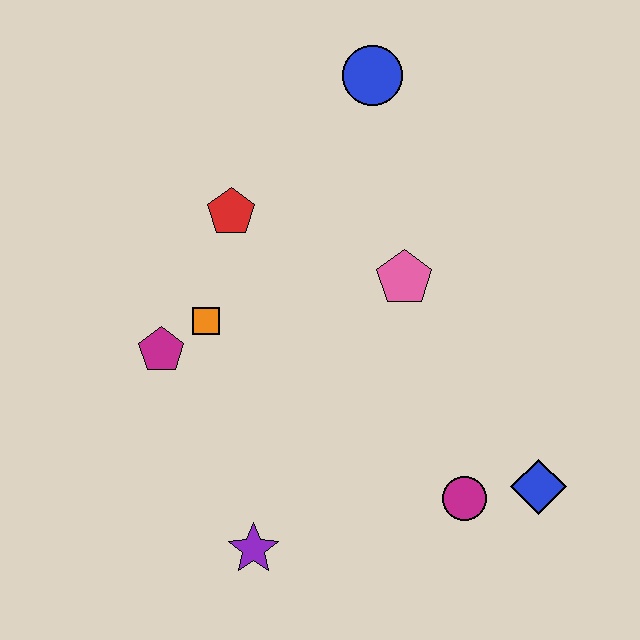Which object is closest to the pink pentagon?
The red pentagon is closest to the pink pentagon.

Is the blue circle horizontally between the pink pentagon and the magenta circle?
No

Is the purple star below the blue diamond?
Yes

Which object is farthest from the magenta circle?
The blue circle is farthest from the magenta circle.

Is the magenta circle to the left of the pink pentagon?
No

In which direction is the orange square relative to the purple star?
The orange square is above the purple star.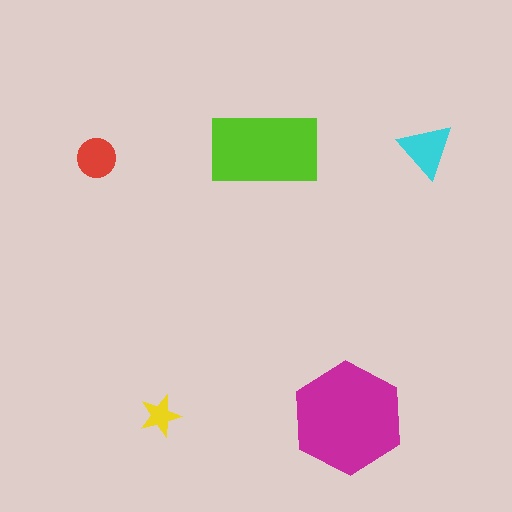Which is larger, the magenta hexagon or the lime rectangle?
The magenta hexagon.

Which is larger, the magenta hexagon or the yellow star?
The magenta hexagon.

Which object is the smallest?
The yellow star.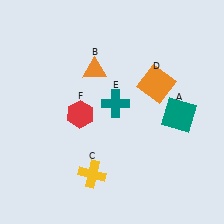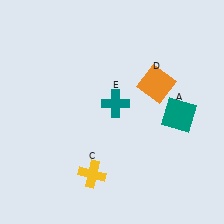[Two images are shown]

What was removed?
The red hexagon (F), the orange triangle (B) were removed in Image 2.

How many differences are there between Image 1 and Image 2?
There are 2 differences between the two images.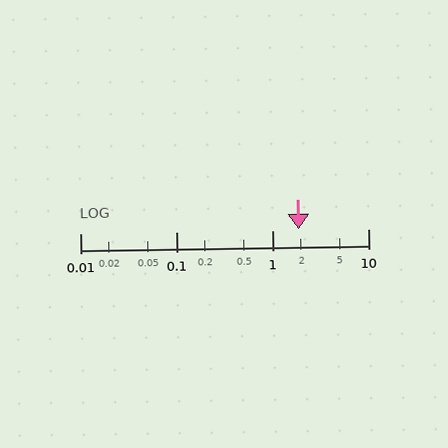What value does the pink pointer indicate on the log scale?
The pointer indicates approximately 1.9.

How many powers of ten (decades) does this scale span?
The scale spans 3 decades, from 0.01 to 10.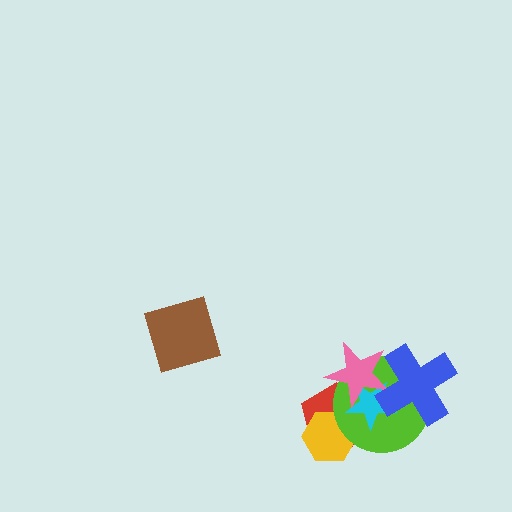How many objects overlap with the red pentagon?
4 objects overlap with the red pentagon.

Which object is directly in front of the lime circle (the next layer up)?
The cyan star is directly in front of the lime circle.